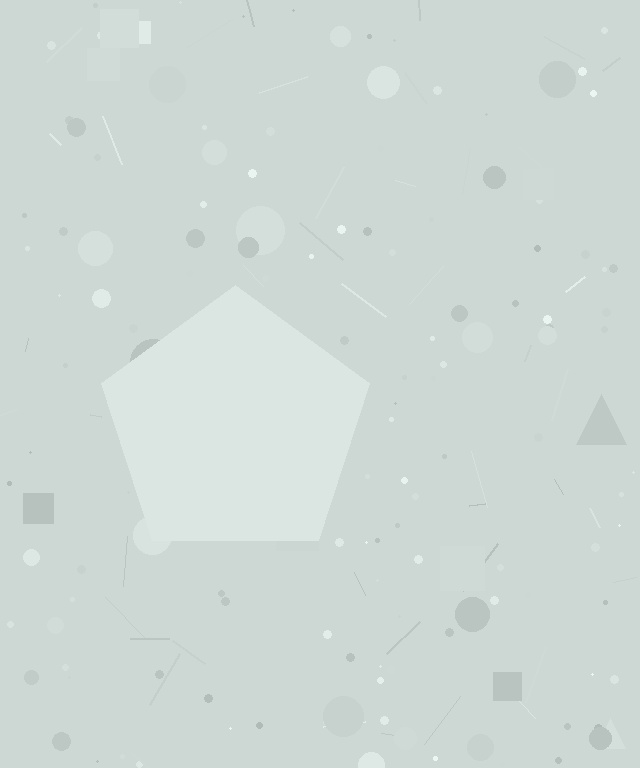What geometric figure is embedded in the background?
A pentagon is embedded in the background.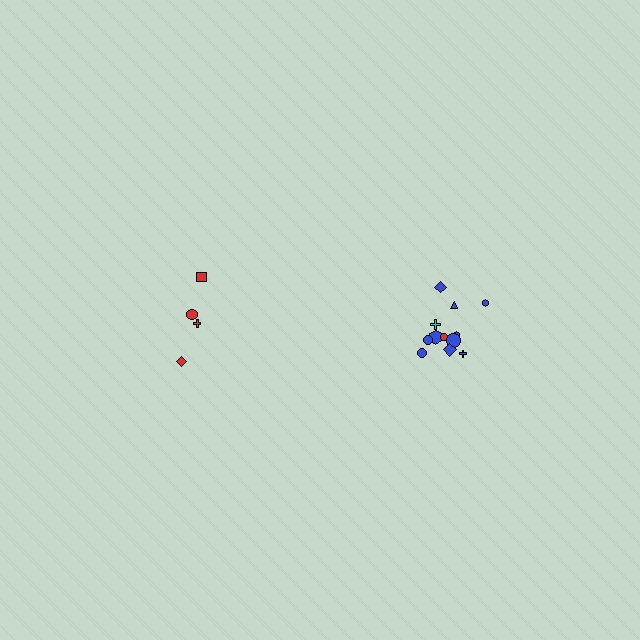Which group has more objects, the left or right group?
The right group.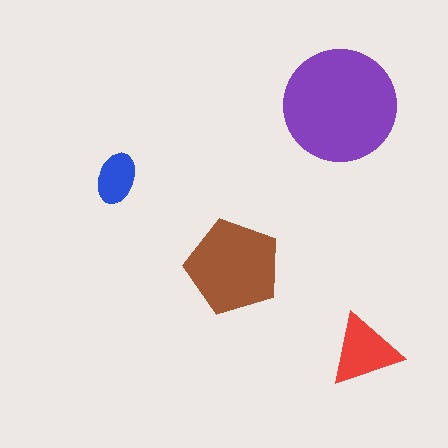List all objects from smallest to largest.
The blue ellipse, the red triangle, the brown pentagon, the purple circle.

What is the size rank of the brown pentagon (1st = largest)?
2nd.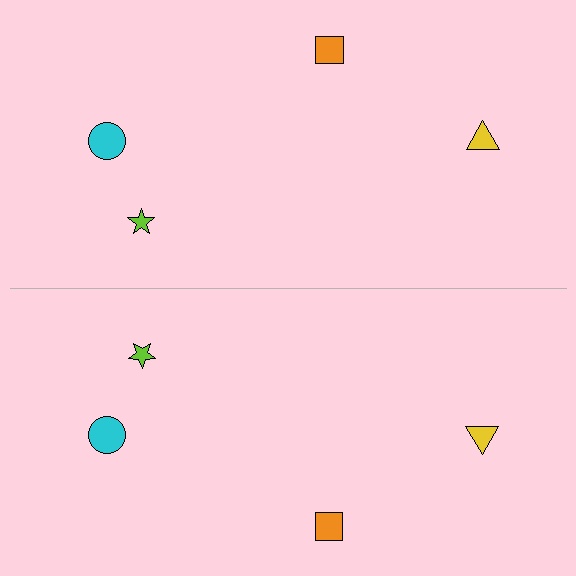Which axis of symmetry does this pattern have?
The pattern has a horizontal axis of symmetry running through the center of the image.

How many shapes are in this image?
There are 8 shapes in this image.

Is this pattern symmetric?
Yes, this pattern has bilateral (reflection) symmetry.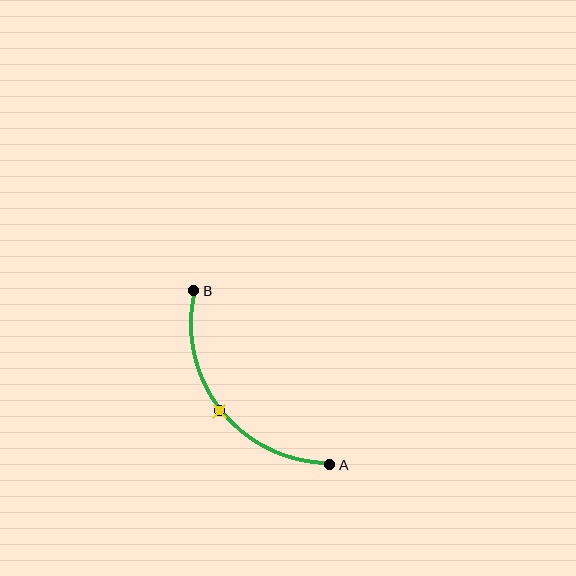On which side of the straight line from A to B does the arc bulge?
The arc bulges below and to the left of the straight line connecting A and B.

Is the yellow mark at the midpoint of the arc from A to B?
Yes. The yellow mark lies on the arc at equal arc-length from both A and B — it is the arc midpoint.